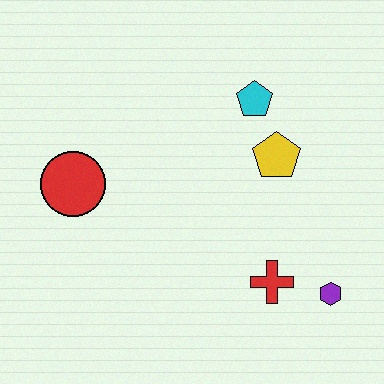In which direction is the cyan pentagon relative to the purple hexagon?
The cyan pentagon is above the purple hexagon.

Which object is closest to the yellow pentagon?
The cyan pentagon is closest to the yellow pentagon.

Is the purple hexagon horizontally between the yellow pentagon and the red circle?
No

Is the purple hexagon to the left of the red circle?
No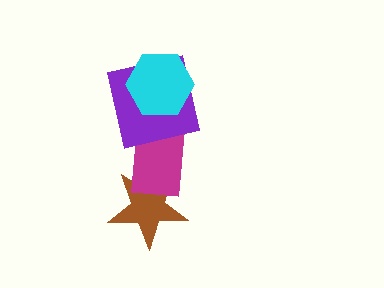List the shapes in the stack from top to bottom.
From top to bottom: the cyan hexagon, the purple square, the magenta rectangle, the brown star.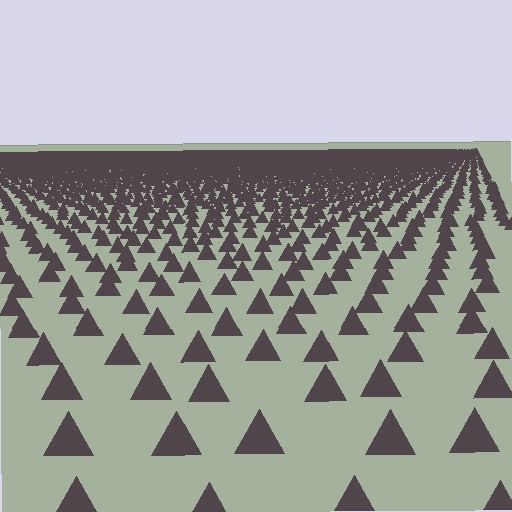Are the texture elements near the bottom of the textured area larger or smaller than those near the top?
Larger. Near the bottom, elements are closer to the viewer and appear at a bigger on-screen size.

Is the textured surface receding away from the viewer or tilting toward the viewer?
The surface is receding away from the viewer. Texture elements get smaller and denser toward the top.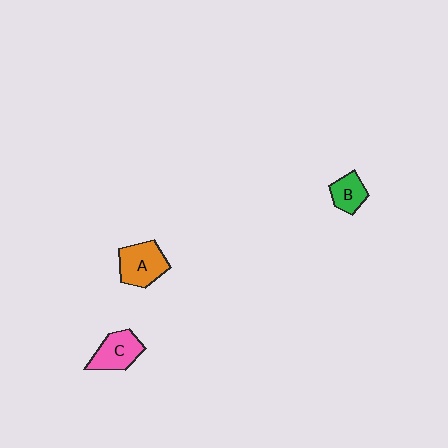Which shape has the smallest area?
Shape B (green).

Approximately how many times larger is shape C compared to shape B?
Approximately 1.4 times.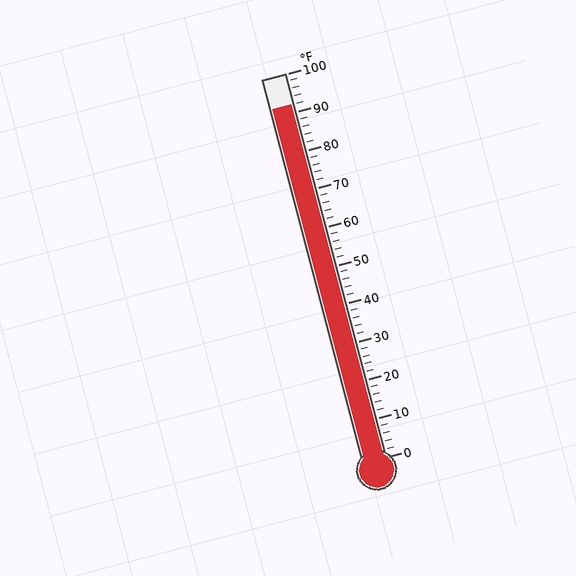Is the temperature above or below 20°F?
The temperature is above 20°F.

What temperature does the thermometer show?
The thermometer shows approximately 92°F.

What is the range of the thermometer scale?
The thermometer scale ranges from 0°F to 100°F.